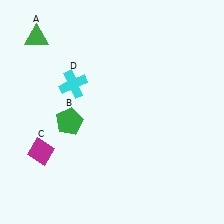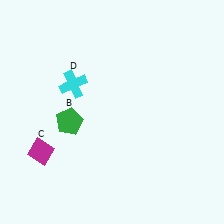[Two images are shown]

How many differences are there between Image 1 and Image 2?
There is 1 difference between the two images.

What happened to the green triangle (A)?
The green triangle (A) was removed in Image 2. It was in the top-left area of Image 1.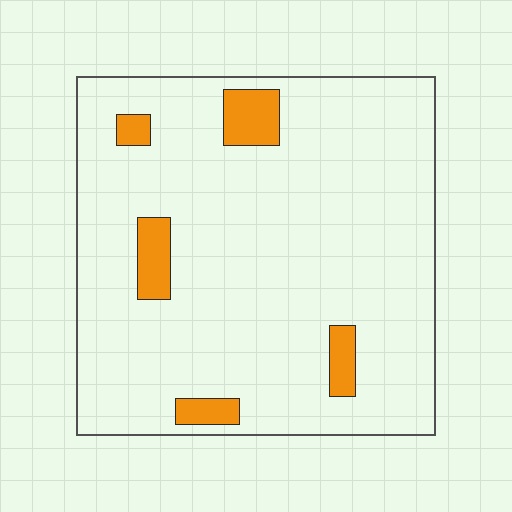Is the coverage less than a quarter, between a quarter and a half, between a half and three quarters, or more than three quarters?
Less than a quarter.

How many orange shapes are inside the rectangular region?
5.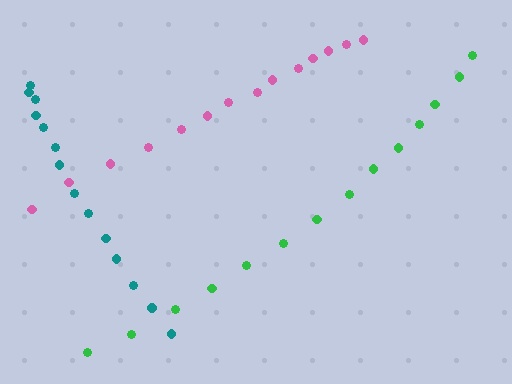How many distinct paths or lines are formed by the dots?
There are 3 distinct paths.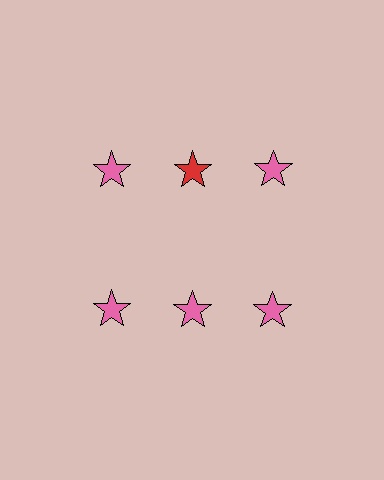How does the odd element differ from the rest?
It has a different color: red instead of pink.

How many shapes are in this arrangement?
There are 6 shapes arranged in a grid pattern.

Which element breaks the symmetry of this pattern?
The red star in the top row, second from left column breaks the symmetry. All other shapes are pink stars.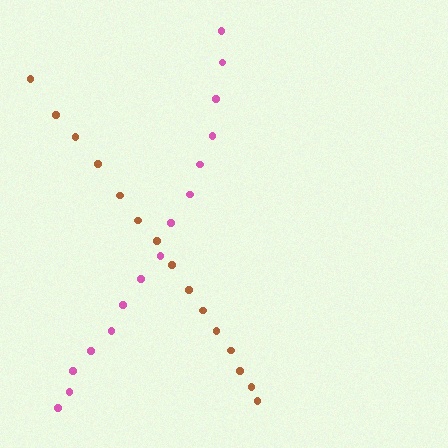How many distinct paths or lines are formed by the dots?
There are 2 distinct paths.